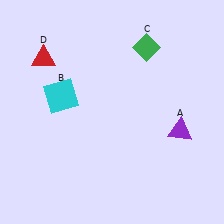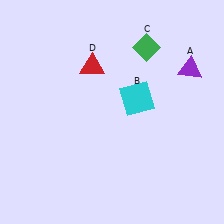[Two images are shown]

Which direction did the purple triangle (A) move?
The purple triangle (A) moved up.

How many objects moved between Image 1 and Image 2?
3 objects moved between the two images.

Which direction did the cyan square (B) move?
The cyan square (B) moved right.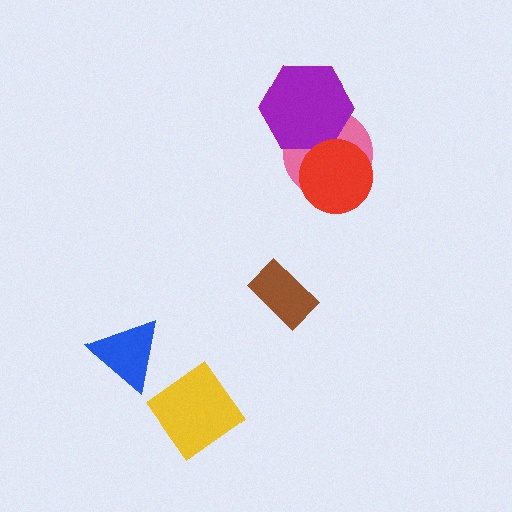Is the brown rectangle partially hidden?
No, no other shape covers it.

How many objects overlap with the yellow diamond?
0 objects overlap with the yellow diamond.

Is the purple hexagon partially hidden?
Yes, it is partially covered by another shape.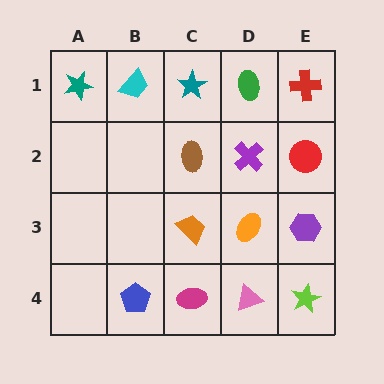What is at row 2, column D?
A purple cross.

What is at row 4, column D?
A pink triangle.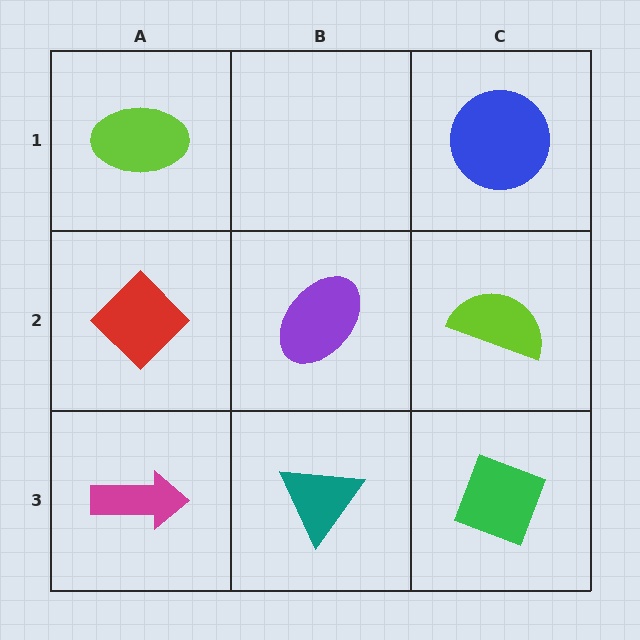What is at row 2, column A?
A red diamond.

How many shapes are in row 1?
2 shapes.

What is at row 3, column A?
A magenta arrow.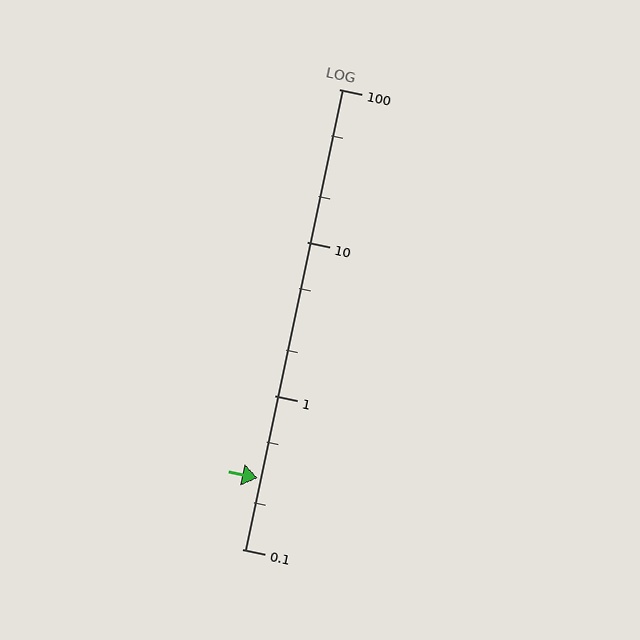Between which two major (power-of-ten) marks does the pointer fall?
The pointer is between 0.1 and 1.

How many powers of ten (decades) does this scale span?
The scale spans 3 decades, from 0.1 to 100.